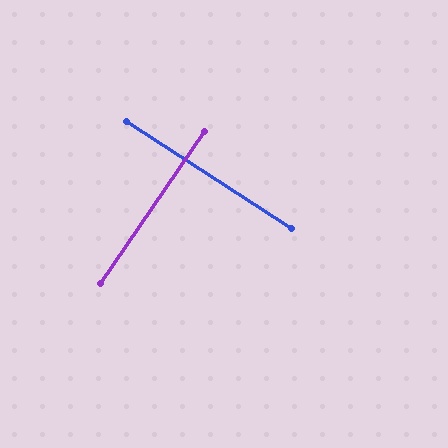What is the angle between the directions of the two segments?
Approximately 89 degrees.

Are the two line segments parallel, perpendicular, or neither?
Perpendicular — they meet at approximately 89°.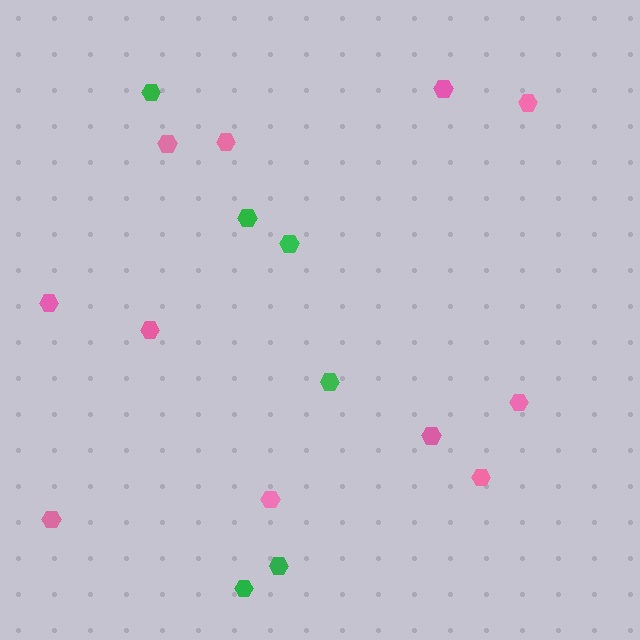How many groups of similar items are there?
There are 2 groups: one group of pink hexagons (11) and one group of green hexagons (6).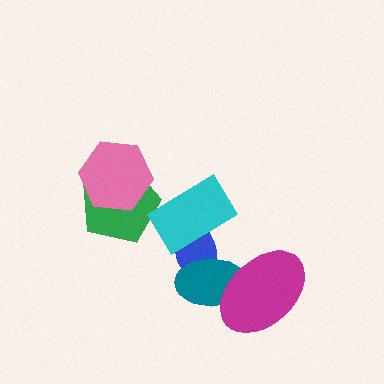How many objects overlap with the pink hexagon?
1 object overlaps with the pink hexagon.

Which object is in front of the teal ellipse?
The magenta ellipse is in front of the teal ellipse.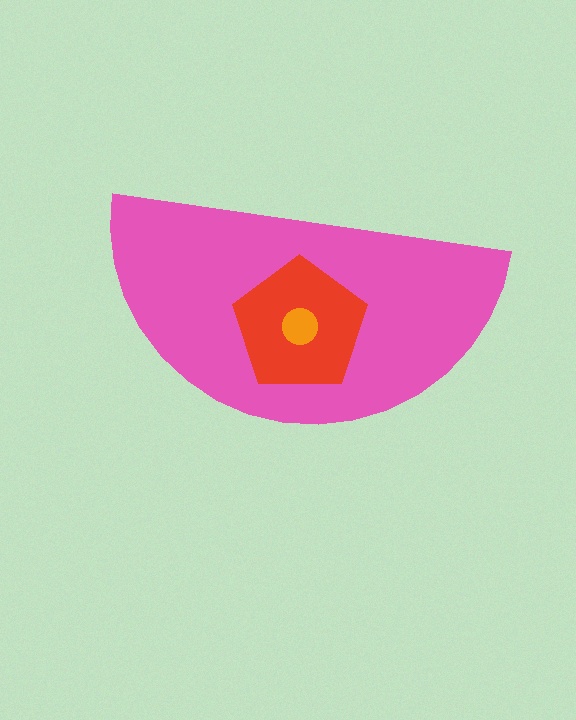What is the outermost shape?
The pink semicircle.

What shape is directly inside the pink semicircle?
The red pentagon.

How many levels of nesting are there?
3.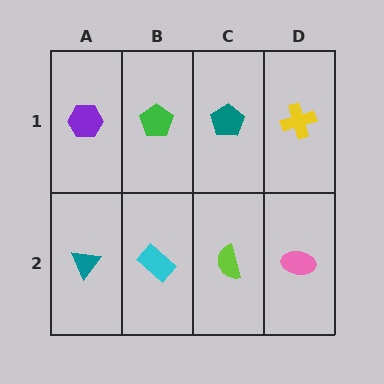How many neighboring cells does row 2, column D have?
2.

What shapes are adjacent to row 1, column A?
A teal triangle (row 2, column A), a green pentagon (row 1, column B).